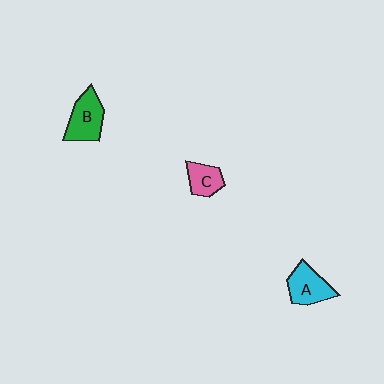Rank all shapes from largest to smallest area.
From largest to smallest: B (green), A (cyan), C (pink).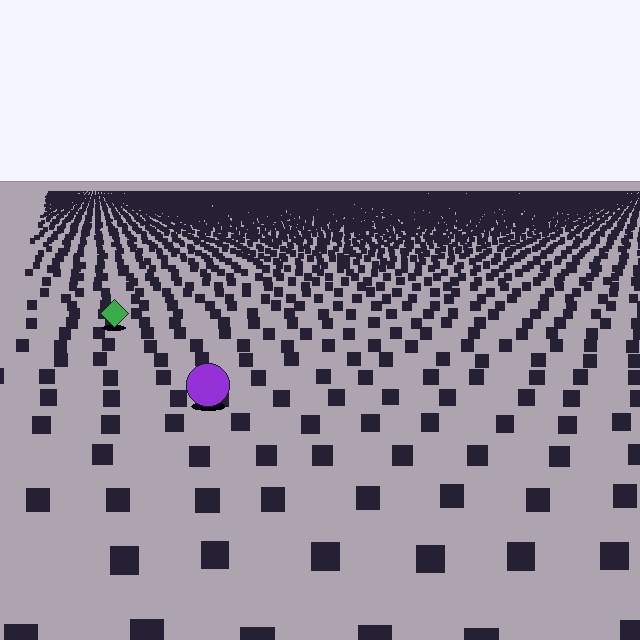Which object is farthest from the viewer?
The green diamond is farthest from the viewer. It appears smaller and the ground texture around it is denser.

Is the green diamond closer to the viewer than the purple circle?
No. The purple circle is closer — you can tell from the texture gradient: the ground texture is coarser near it.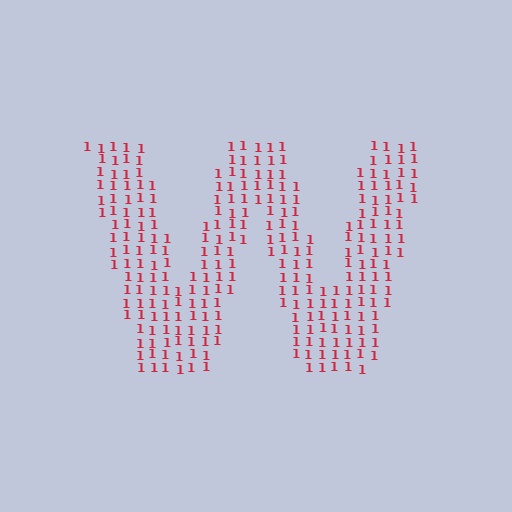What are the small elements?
The small elements are digit 1's.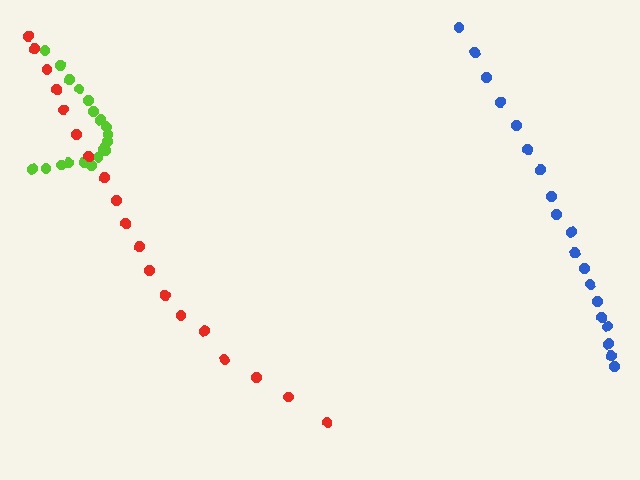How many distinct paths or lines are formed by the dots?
There are 3 distinct paths.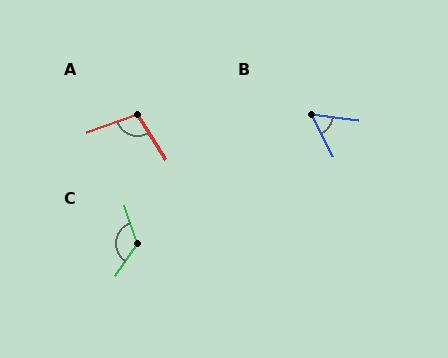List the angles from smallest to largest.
B (56°), A (103°), C (127°).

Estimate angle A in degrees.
Approximately 103 degrees.